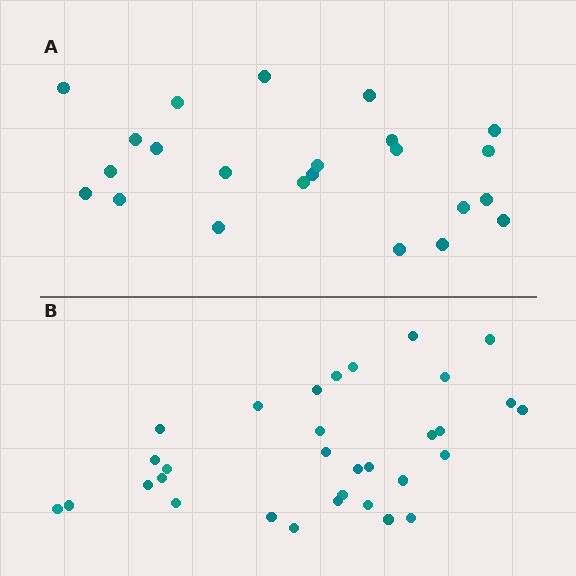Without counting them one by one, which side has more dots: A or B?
Region B (the bottom region) has more dots.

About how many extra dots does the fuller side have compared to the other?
Region B has roughly 8 or so more dots than region A.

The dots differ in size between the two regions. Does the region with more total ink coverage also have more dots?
No. Region A has more total ink coverage because its dots are larger, but region B actually contains more individual dots. Total area can be misleading — the number of items is what matters here.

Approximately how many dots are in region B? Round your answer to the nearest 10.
About 30 dots. (The exact count is 32, which rounds to 30.)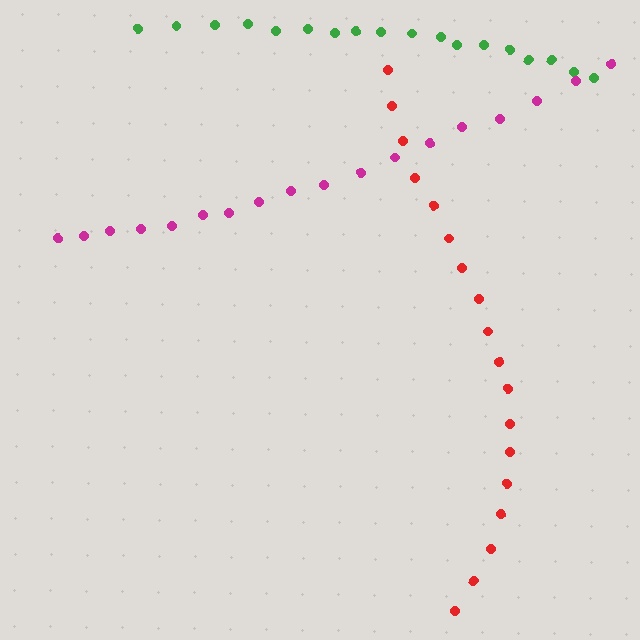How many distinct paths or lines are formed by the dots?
There are 3 distinct paths.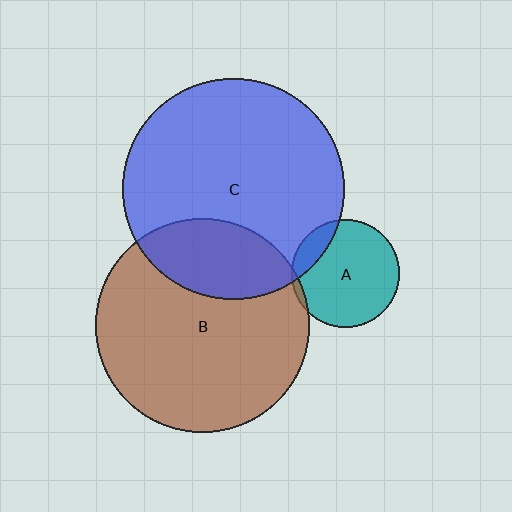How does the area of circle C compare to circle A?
Approximately 4.2 times.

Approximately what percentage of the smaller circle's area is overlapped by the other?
Approximately 25%.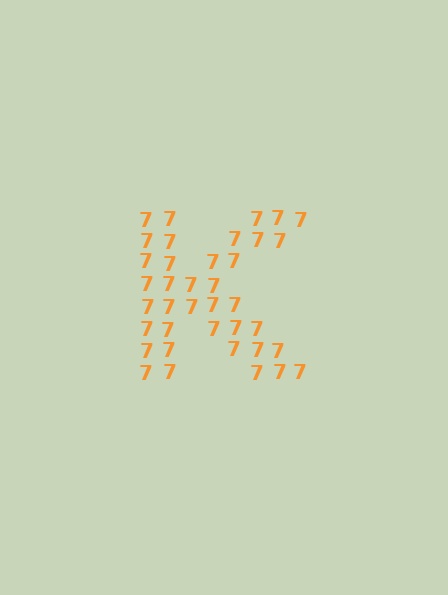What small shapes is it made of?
It is made of small digit 7's.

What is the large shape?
The large shape is the letter K.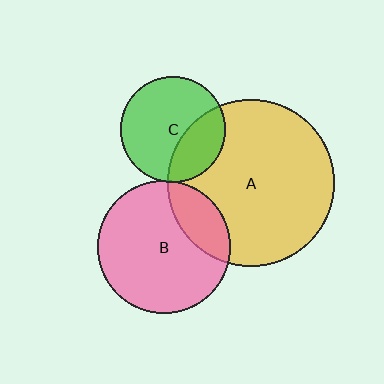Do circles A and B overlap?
Yes.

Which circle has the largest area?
Circle A (yellow).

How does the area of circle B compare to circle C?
Approximately 1.6 times.